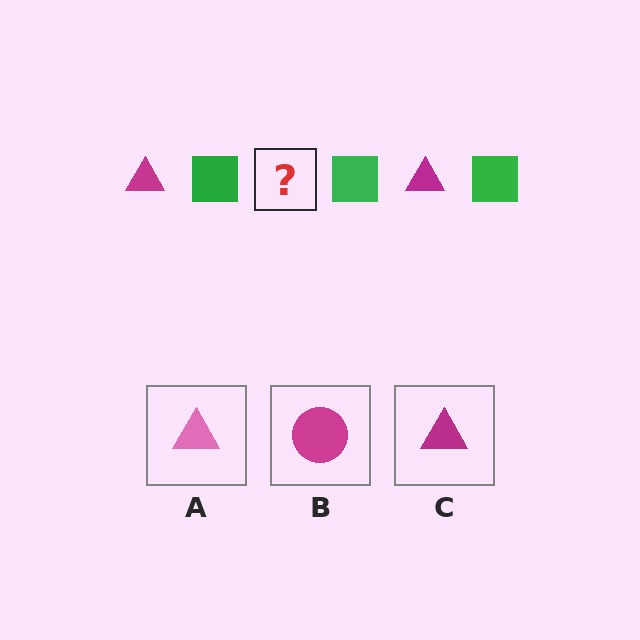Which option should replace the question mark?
Option C.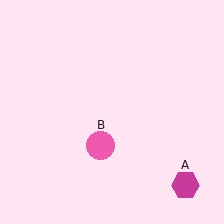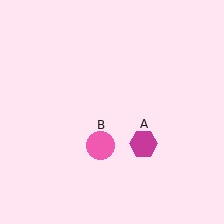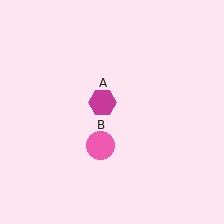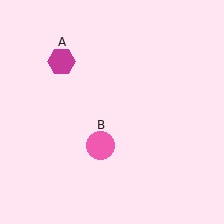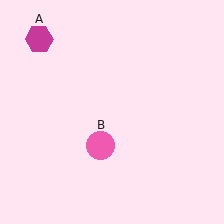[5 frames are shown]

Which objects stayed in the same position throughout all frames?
Pink circle (object B) remained stationary.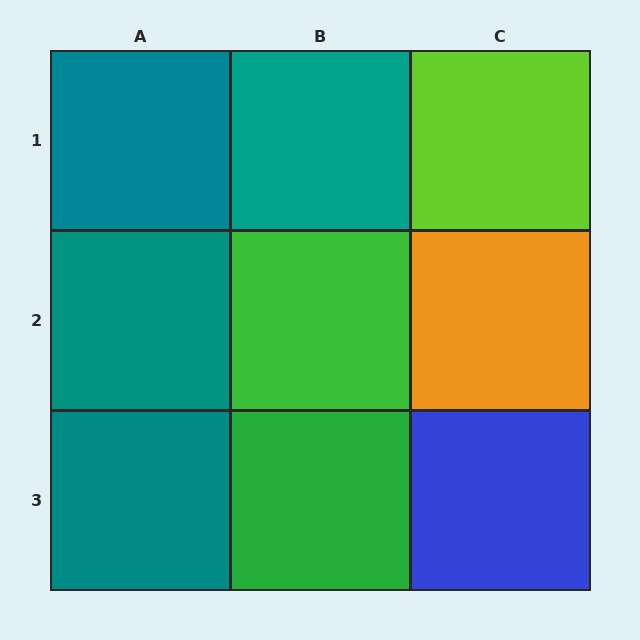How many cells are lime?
1 cell is lime.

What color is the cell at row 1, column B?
Teal.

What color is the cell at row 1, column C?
Lime.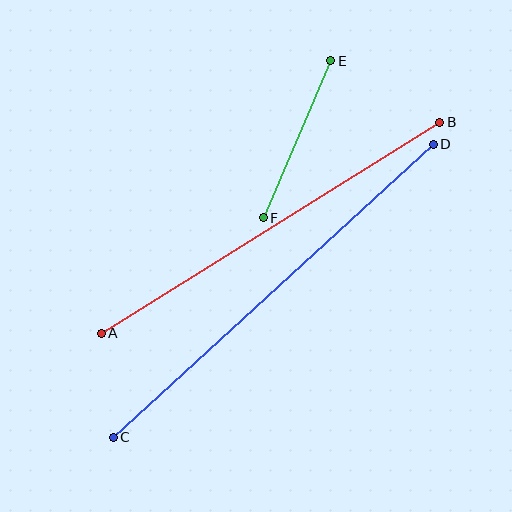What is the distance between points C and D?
The distance is approximately 434 pixels.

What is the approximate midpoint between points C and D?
The midpoint is at approximately (273, 291) pixels.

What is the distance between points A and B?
The distance is approximately 399 pixels.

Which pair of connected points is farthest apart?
Points C and D are farthest apart.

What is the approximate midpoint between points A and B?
The midpoint is at approximately (271, 228) pixels.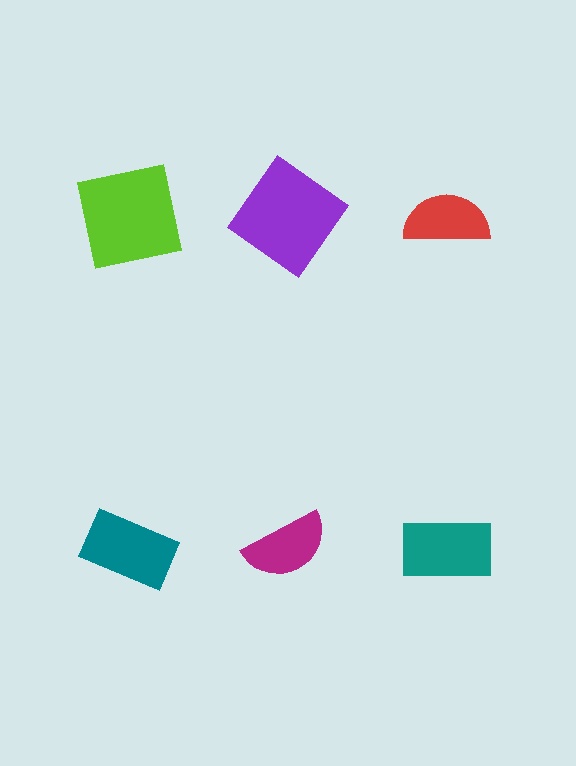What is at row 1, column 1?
A lime square.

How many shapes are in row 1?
3 shapes.